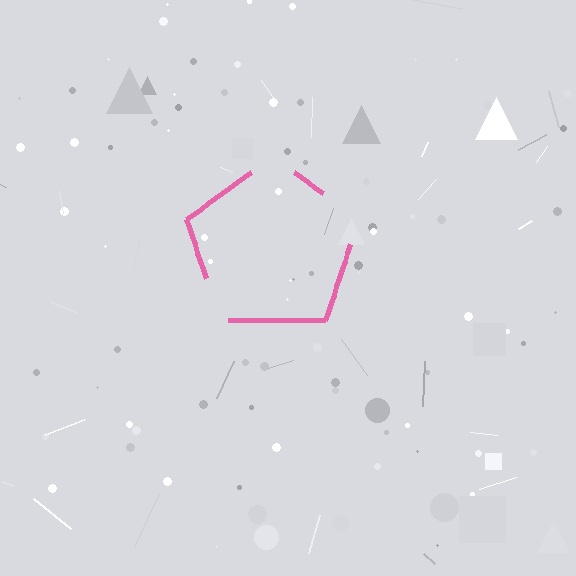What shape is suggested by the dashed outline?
The dashed outline suggests a pentagon.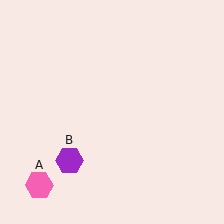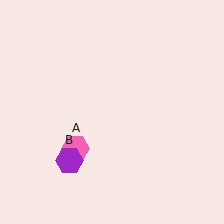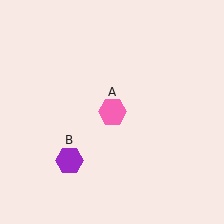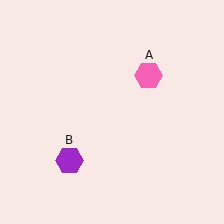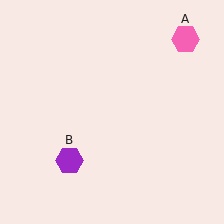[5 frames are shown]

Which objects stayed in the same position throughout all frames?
Purple hexagon (object B) remained stationary.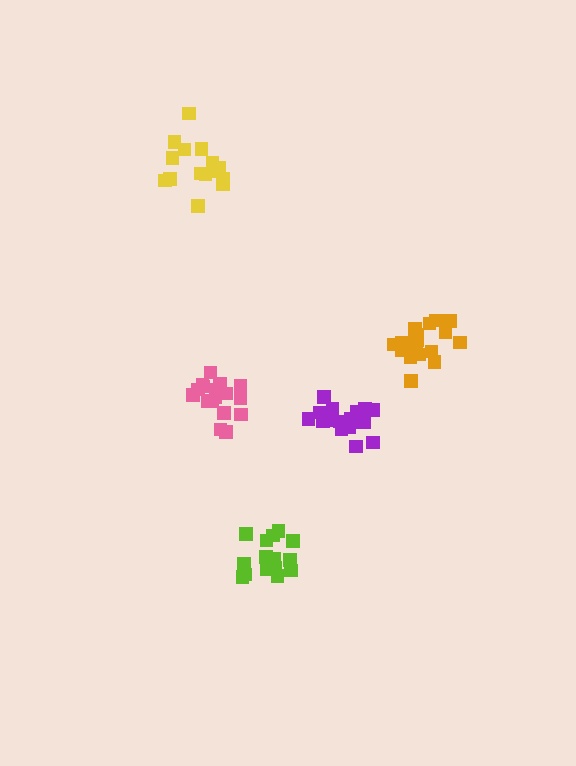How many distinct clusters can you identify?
There are 5 distinct clusters.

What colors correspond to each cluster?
The clusters are colored: orange, pink, lime, purple, yellow.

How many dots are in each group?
Group 1: 19 dots, Group 2: 17 dots, Group 3: 16 dots, Group 4: 21 dots, Group 5: 15 dots (88 total).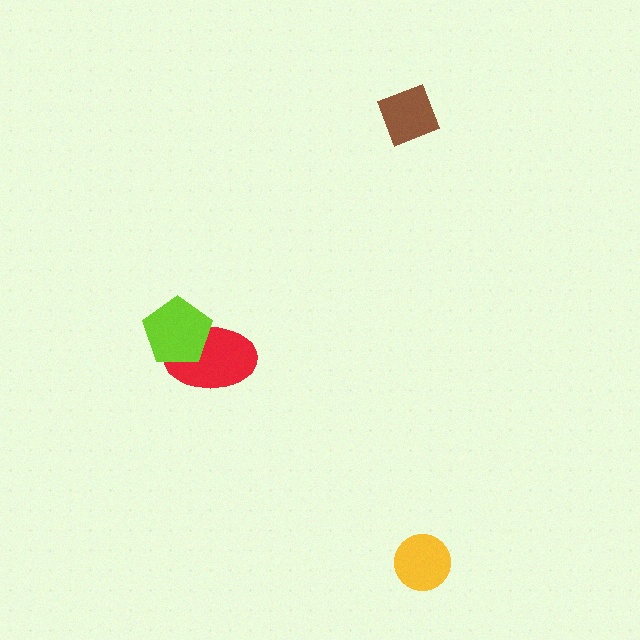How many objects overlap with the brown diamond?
0 objects overlap with the brown diamond.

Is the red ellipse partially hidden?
Yes, it is partially covered by another shape.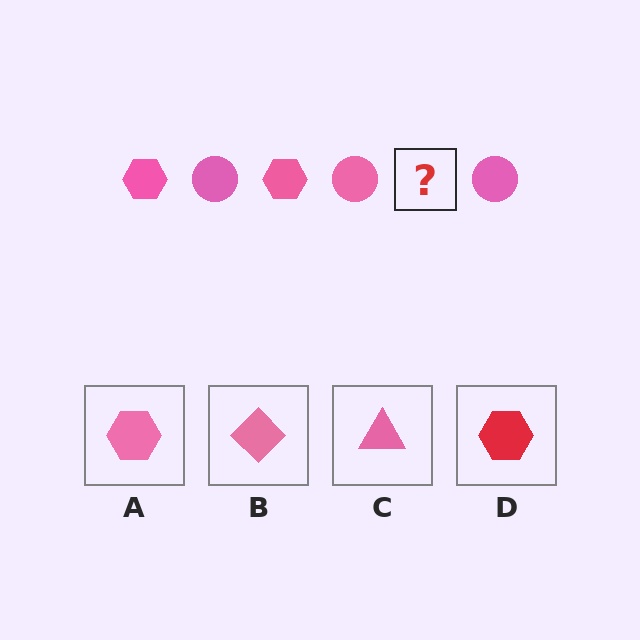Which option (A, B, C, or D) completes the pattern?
A.